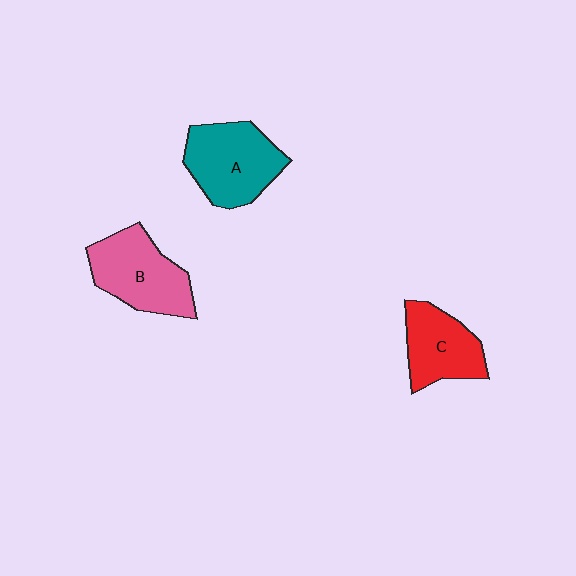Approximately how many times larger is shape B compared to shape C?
Approximately 1.3 times.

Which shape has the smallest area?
Shape C (red).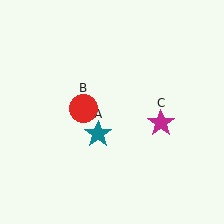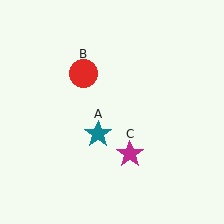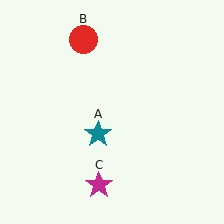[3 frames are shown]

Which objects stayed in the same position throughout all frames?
Teal star (object A) remained stationary.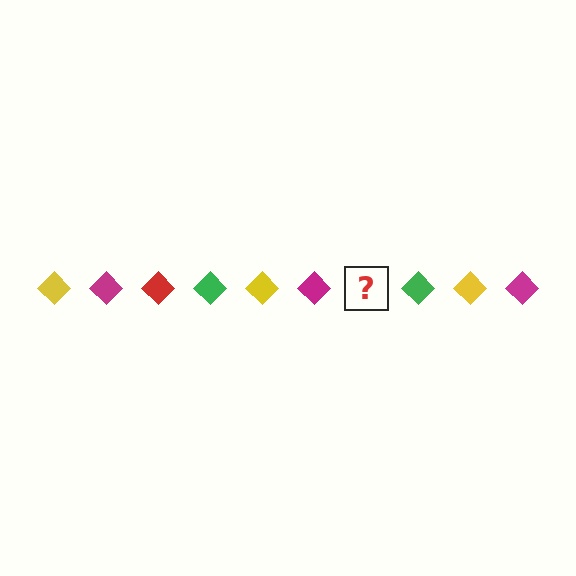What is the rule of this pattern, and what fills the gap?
The rule is that the pattern cycles through yellow, magenta, red, green diamonds. The gap should be filled with a red diamond.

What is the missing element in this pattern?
The missing element is a red diamond.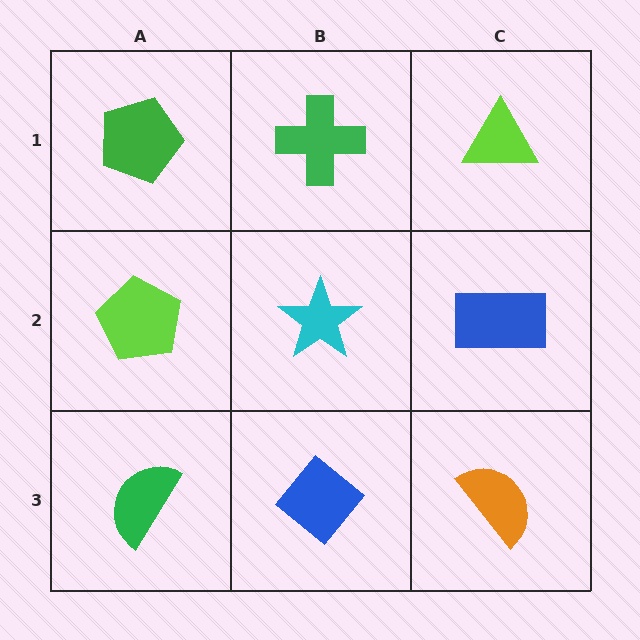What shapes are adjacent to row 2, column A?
A green pentagon (row 1, column A), a green semicircle (row 3, column A), a cyan star (row 2, column B).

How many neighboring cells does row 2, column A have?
3.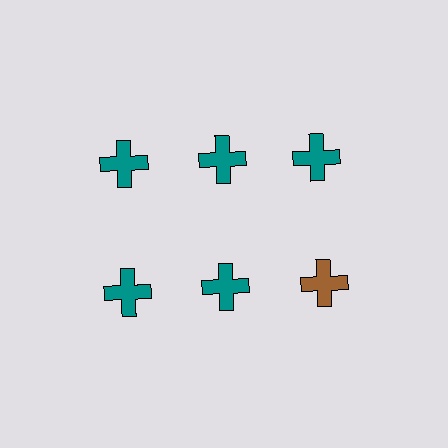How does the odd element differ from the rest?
It has a different color: brown instead of teal.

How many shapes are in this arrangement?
There are 6 shapes arranged in a grid pattern.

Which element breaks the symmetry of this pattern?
The brown cross in the second row, center column breaks the symmetry. All other shapes are teal crosses.